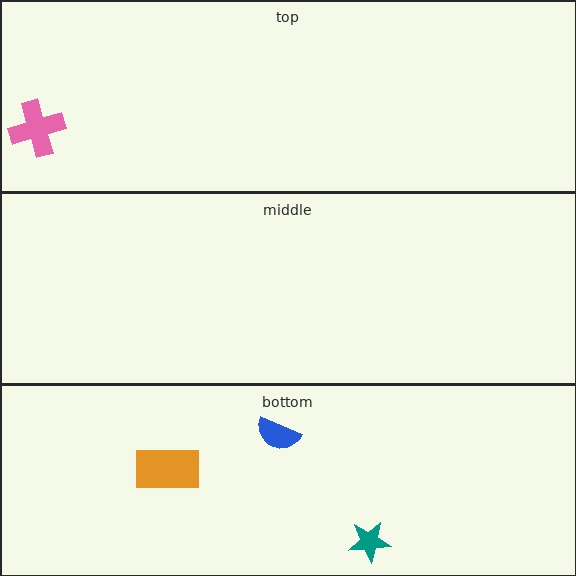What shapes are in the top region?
The pink cross.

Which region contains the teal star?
The bottom region.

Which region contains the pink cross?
The top region.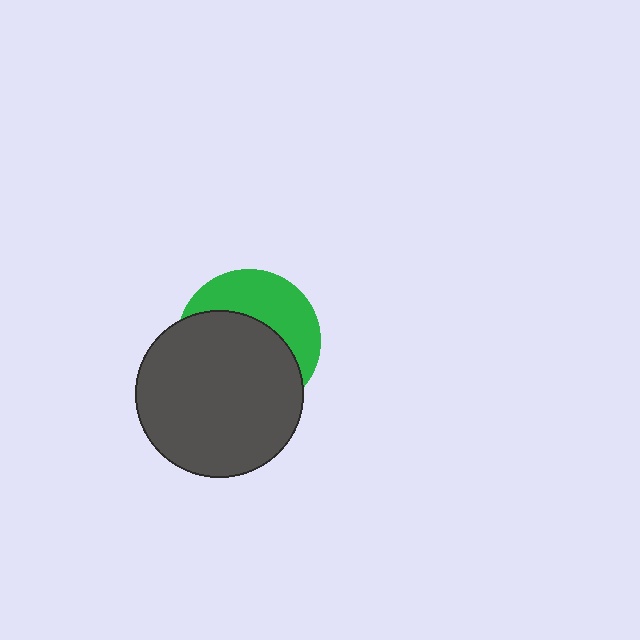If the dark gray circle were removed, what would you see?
You would see the complete green circle.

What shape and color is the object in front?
The object in front is a dark gray circle.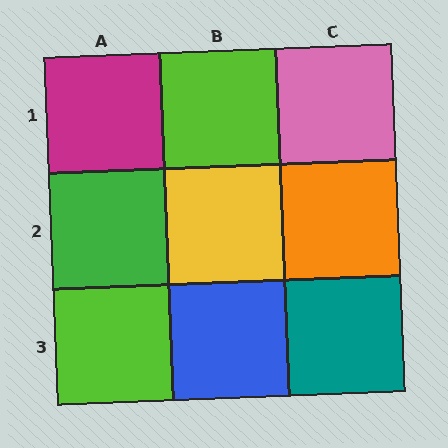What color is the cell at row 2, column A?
Green.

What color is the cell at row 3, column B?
Blue.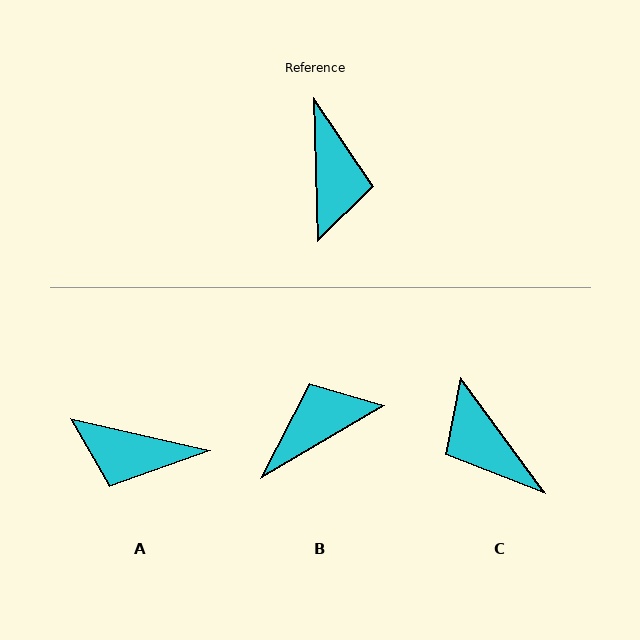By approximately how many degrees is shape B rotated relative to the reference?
Approximately 119 degrees counter-clockwise.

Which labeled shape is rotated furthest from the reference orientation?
C, about 145 degrees away.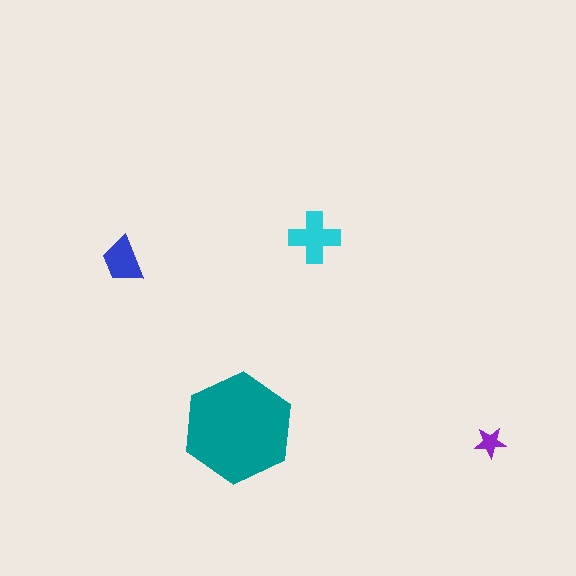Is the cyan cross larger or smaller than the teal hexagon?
Smaller.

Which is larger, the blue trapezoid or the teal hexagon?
The teal hexagon.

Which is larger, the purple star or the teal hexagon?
The teal hexagon.